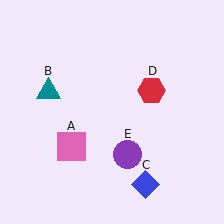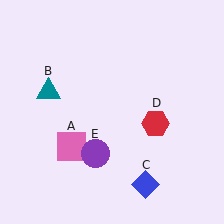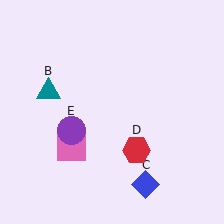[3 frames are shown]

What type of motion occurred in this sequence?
The red hexagon (object D), purple circle (object E) rotated clockwise around the center of the scene.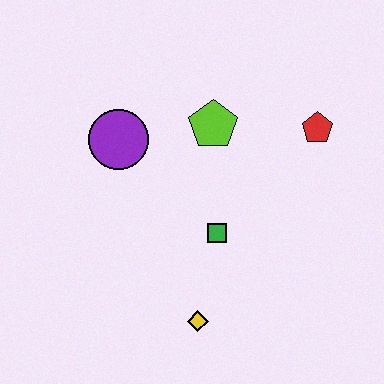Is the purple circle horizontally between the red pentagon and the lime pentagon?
No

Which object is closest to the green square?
The yellow diamond is closest to the green square.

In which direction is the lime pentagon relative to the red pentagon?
The lime pentagon is to the left of the red pentagon.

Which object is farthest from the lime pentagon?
The yellow diamond is farthest from the lime pentagon.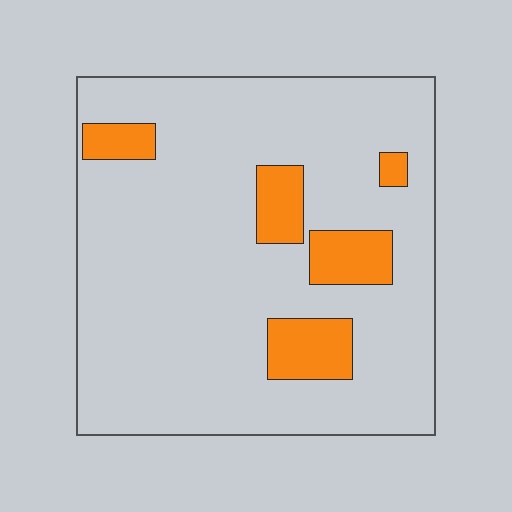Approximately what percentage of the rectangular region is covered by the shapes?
Approximately 15%.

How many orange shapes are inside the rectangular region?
5.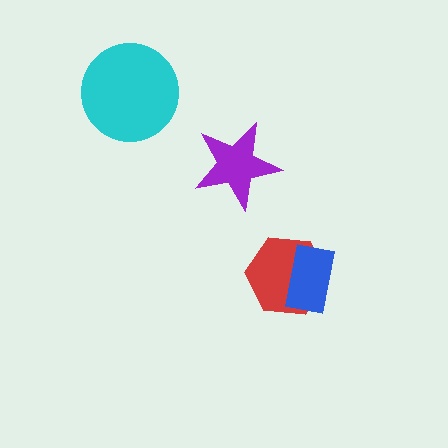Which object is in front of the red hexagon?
The blue rectangle is in front of the red hexagon.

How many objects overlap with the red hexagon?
1 object overlaps with the red hexagon.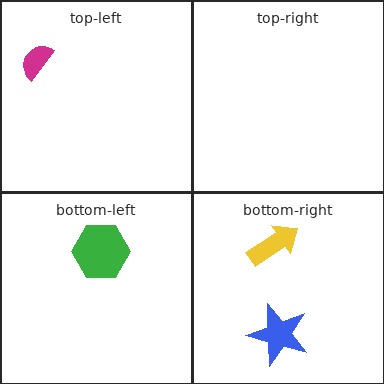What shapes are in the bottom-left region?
The green hexagon.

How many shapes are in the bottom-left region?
1.